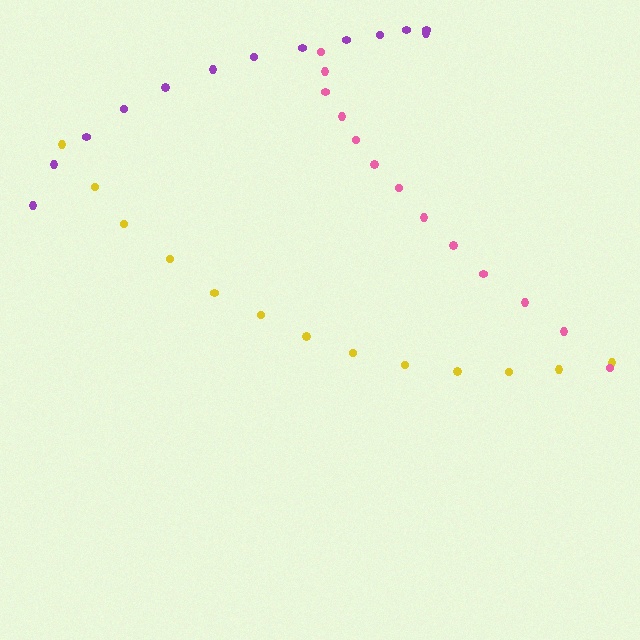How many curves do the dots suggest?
There are 3 distinct paths.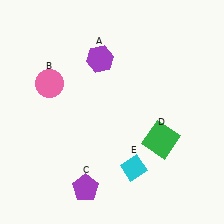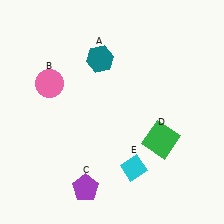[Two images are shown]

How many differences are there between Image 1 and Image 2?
There is 1 difference between the two images.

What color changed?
The hexagon (A) changed from purple in Image 1 to teal in Image 2.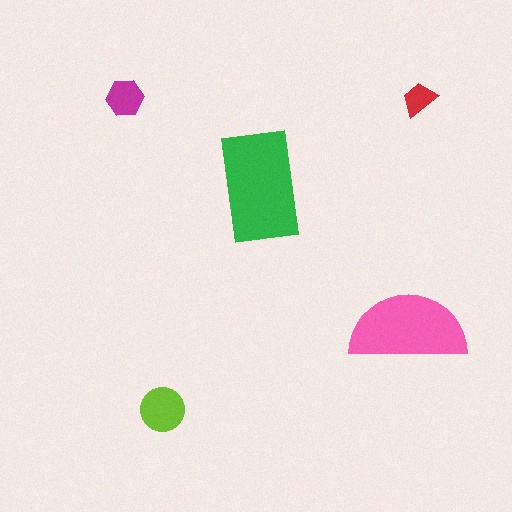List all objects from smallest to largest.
The red trapezoid, the magenta hexagon, the lime circle, the pink semicircle, the green rectangle.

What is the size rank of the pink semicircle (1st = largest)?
2nd.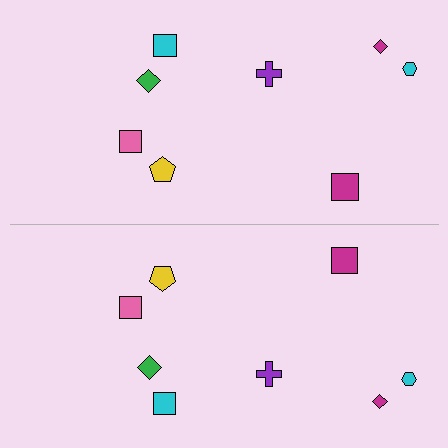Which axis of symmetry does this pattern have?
The pattern has a horizontal axis of symmetry running through the center of the image.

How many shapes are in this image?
There are 16 shapes in this image.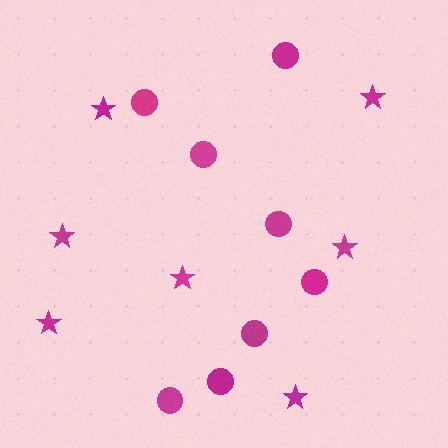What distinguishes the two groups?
There are 2 groups: one group of circles (8) and one group of stars (7).